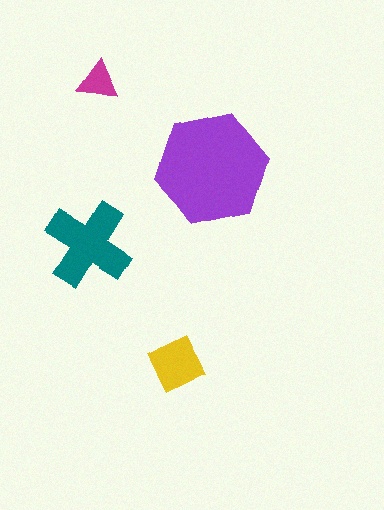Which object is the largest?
The purple hexagon.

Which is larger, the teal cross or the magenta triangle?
The teal cross.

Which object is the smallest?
The magenta triangle.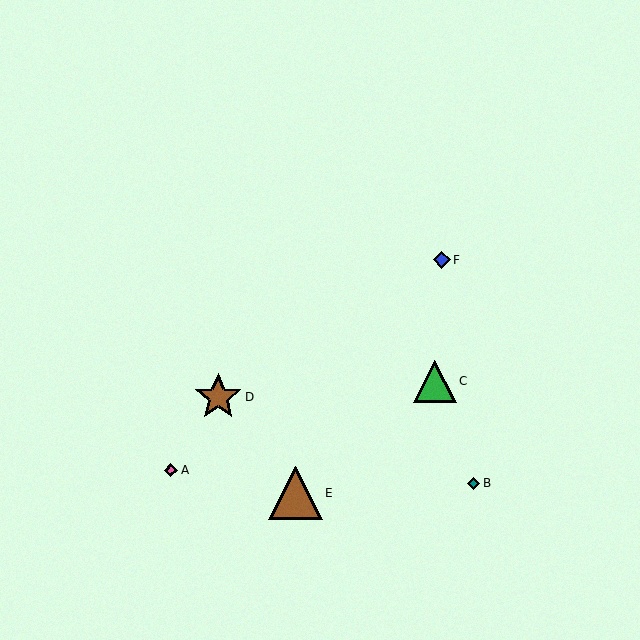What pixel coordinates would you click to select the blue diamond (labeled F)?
Click at (442, 260) to select the blue diamond F.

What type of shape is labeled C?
Shape C is a green triangle.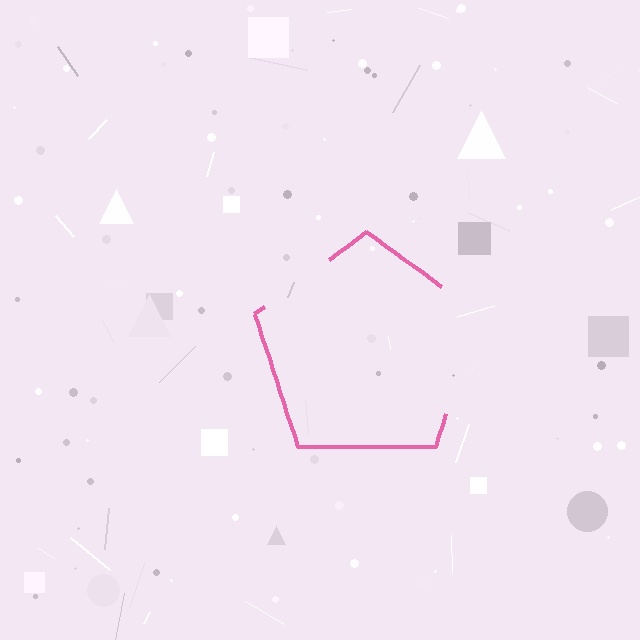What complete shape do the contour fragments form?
The contour fragments form a pentagon.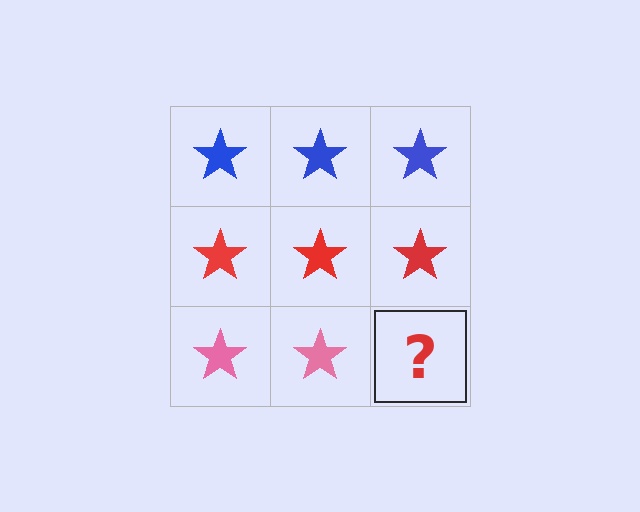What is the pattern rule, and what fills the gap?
The rule is that each row has a consistent color. The gap should be filled with a pink star.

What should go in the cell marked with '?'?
The missing cell should contain a pink star.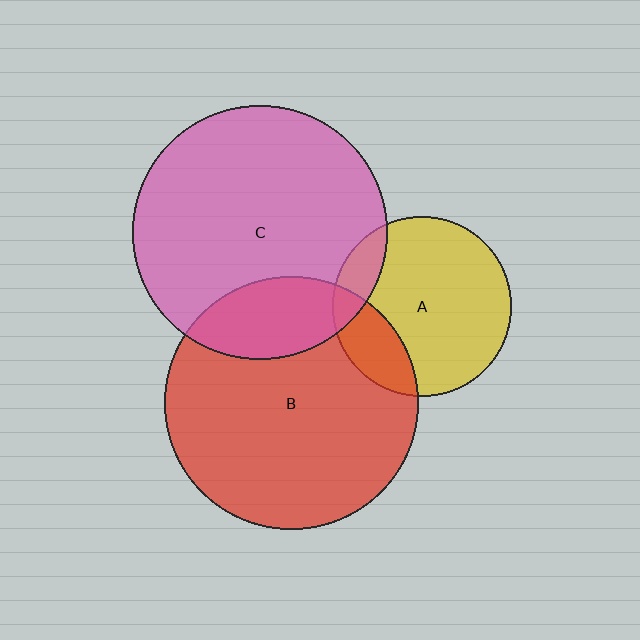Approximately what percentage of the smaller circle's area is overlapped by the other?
Approximately 20%.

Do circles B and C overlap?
Yes.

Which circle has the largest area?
Circle C (pink).